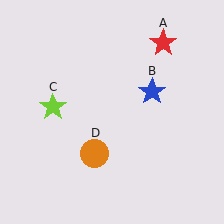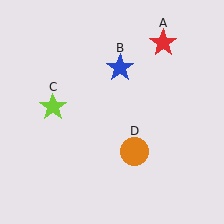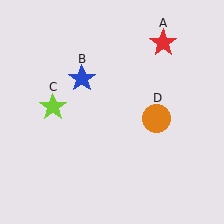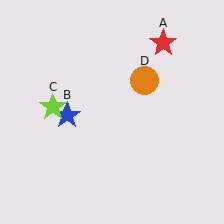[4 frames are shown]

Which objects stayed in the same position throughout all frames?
Red star (object A) and lime star (object C) remained stationary.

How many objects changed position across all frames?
2 objects changed position: blue star (object B), orange circle (object D).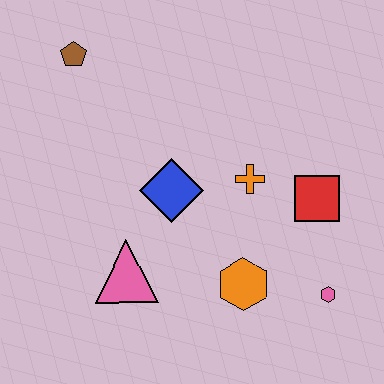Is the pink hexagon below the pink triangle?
Yes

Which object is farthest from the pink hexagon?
The brown pentagon is farthest from the pink hexagon.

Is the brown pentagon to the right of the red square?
No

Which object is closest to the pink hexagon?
The orange hexagon is closest to the pink hexagon.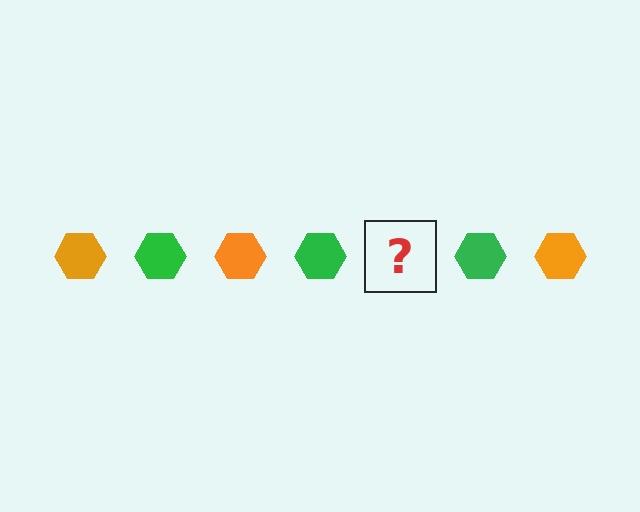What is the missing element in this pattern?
The missing element is an orange hexagon.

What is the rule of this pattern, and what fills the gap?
The rule is that the pattern cycles through orange, green hexagons. The gap should be filled with an orange hexagon.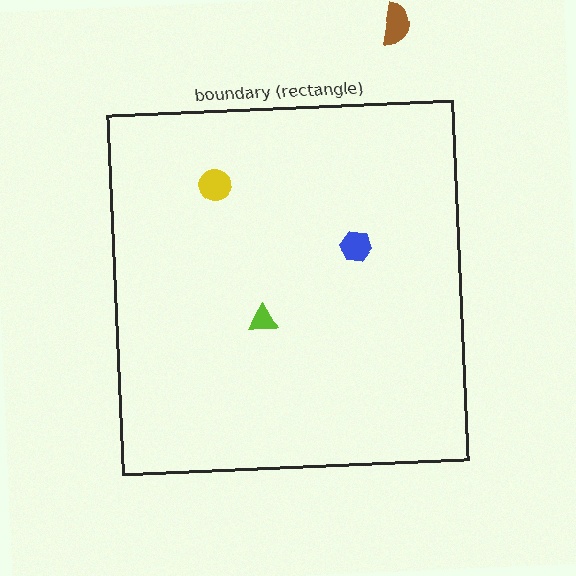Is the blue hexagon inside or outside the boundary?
Inside.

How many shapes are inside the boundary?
3 inside, 1 outside.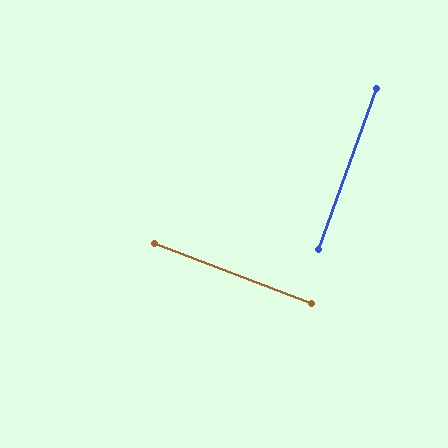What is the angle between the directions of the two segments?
Approximately 89 degrees.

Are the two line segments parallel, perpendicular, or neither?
Perpendicular — they meet at approximately 89°.